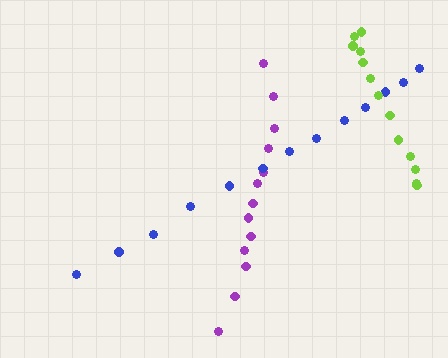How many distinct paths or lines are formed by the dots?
There are 3 distinct paths.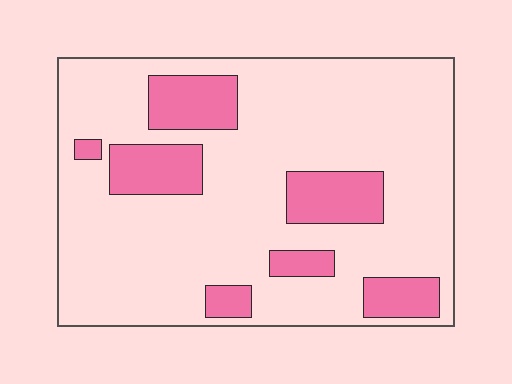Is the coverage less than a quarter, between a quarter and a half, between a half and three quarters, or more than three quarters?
Less than a quarter.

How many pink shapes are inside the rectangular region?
7.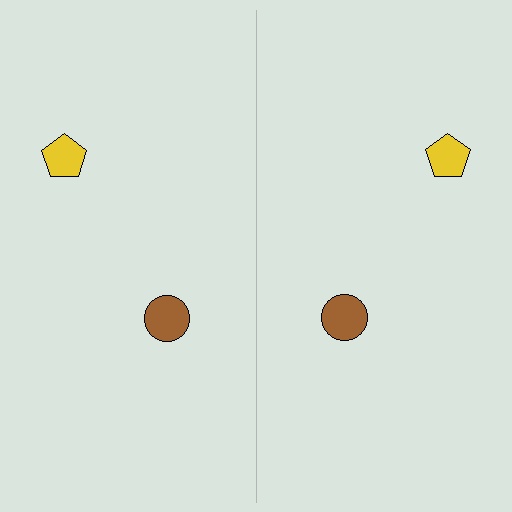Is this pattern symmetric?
Yes, this pattern has bilateral (reflection) symmetry.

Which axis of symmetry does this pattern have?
The pattern has a vertical axis of symmetry running through the center of the image.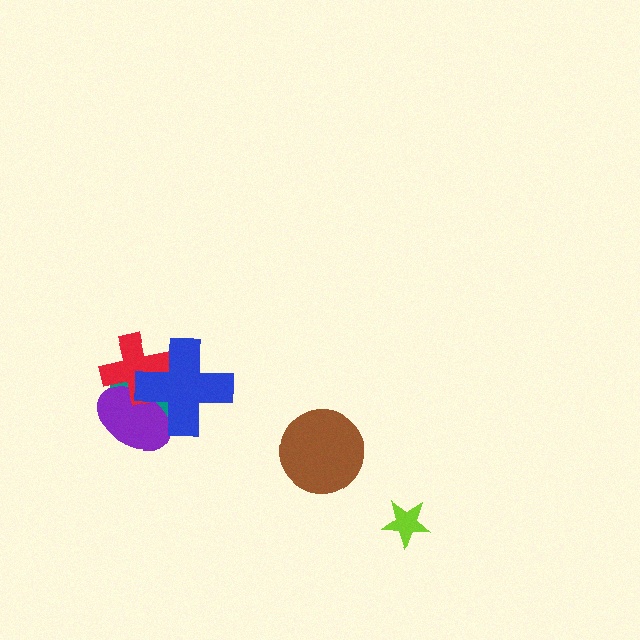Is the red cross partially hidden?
Yes, it is partially covered by another shape.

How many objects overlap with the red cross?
3 objects overlap with the red cross.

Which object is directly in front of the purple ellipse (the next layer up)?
The red cross is directly in front of the purple ellipse.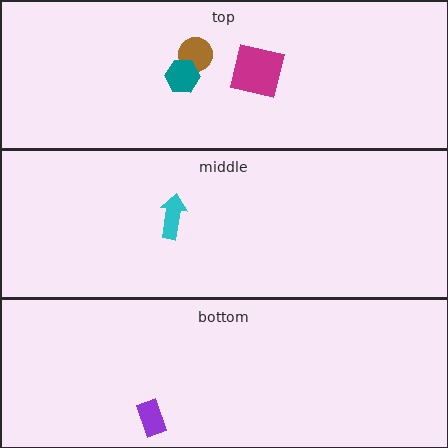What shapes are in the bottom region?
The purple rectangle.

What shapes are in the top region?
The magenta square, the brown circle, the teal hexagon.